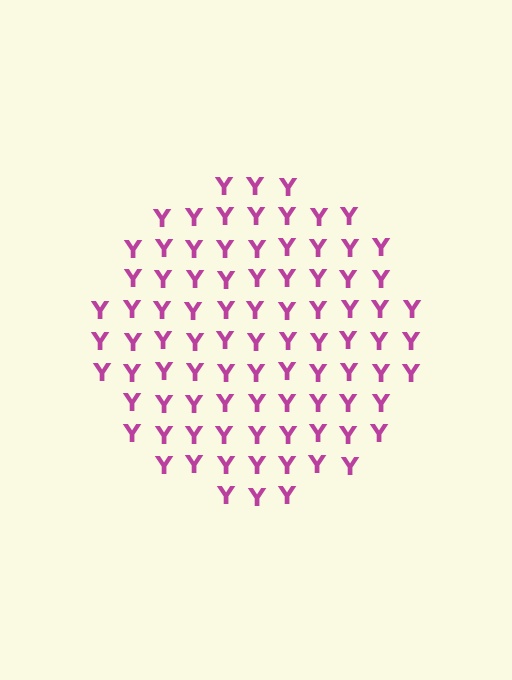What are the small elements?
The small elements are letter Y's.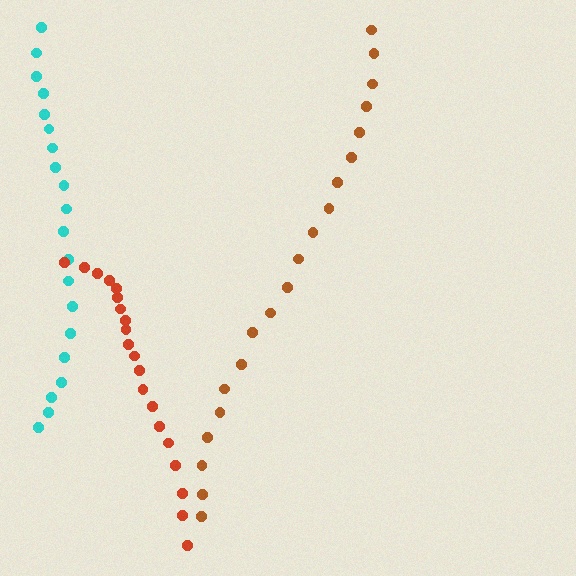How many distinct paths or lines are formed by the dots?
There are 3 distinct paths.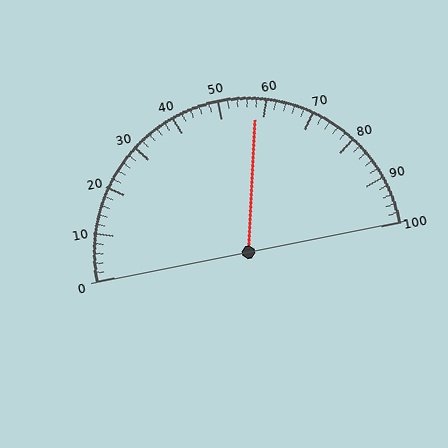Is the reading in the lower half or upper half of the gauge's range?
The reading is in the upper half of the range (0 to 100).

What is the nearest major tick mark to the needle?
The nearest major tick mark is 60.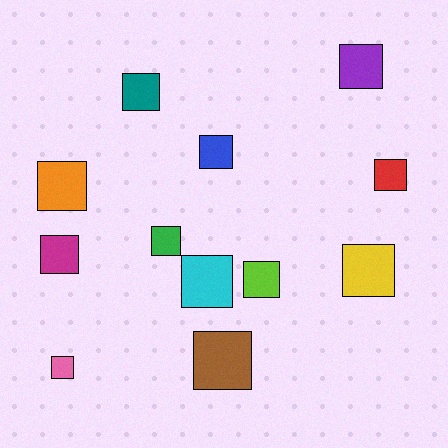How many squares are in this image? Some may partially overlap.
There are 12 squares.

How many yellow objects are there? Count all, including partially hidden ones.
There is 1 yellow object.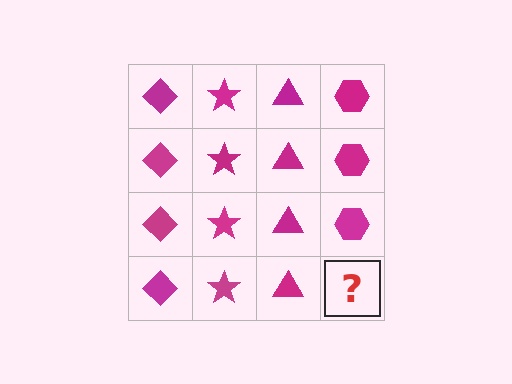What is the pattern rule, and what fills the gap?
The rule is that each column has a consistent shape. The gap should be filled with a magenta hexagon.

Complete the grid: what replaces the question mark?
The question mark should be replaced with a magenta hexagon.